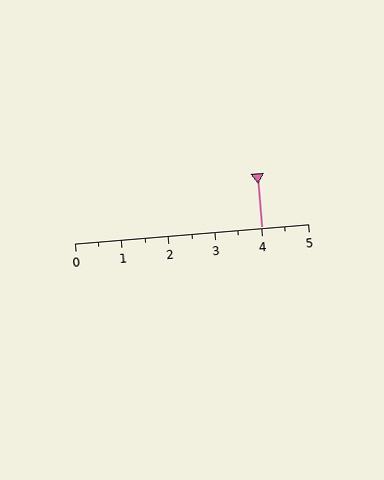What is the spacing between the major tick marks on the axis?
The major ticks are spaced 1 apart.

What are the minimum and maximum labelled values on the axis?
The axis runs from 0 to 5.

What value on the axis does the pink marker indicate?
The marker indicates approximately 4.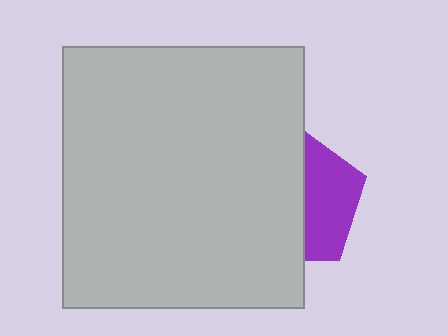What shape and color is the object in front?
The object in front is a light gray rectangle.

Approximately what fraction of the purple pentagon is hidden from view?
Roughly 60% of the purple pentagon is hidden behind the light gray rectangle.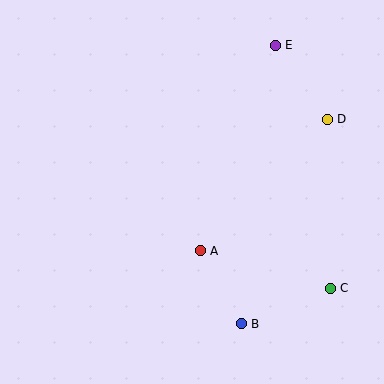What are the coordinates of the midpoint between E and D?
The midpoint between E and D is at (301, 82).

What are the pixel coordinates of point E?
Point E is at (275, 45).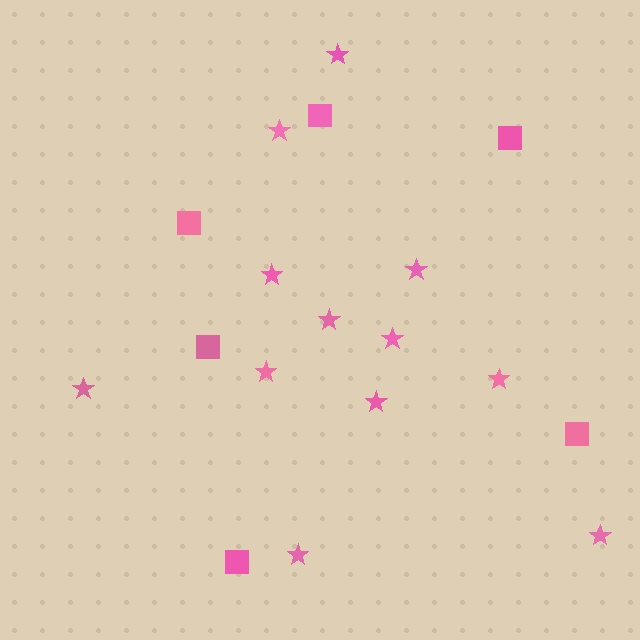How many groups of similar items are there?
There are 2 groups: one group of stars (12) and one group of squares (6).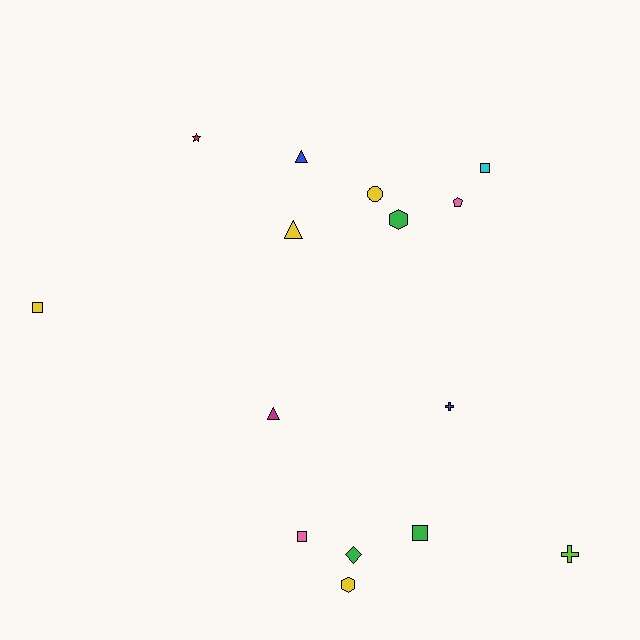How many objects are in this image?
There are 15 objects.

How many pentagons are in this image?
There is 1 pentagon.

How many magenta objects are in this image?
There is 1 magenta object.